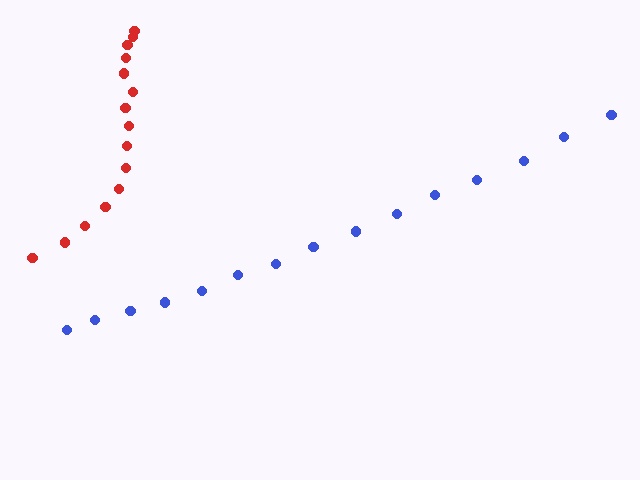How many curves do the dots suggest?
There are 2 distinct paths.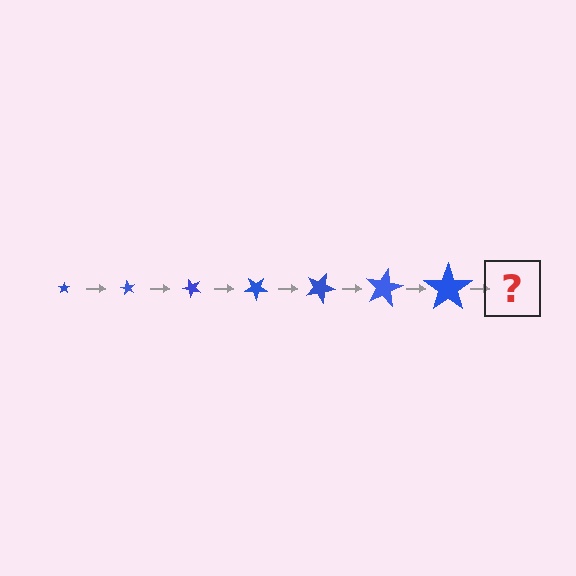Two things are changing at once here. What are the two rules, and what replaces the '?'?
The two rules are that the star grows larger each step and it rotates 60 degrees each step. The '?' should be a star, larger than the previous one and rotated 420 degrees from the start.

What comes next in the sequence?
The next element should be a star, larger than the previous one and rotated 420 degrees from the start.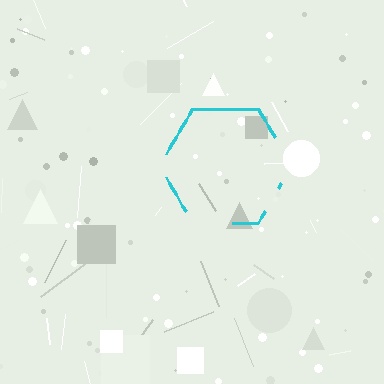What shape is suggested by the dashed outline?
The dashed outline suggests a hexagon.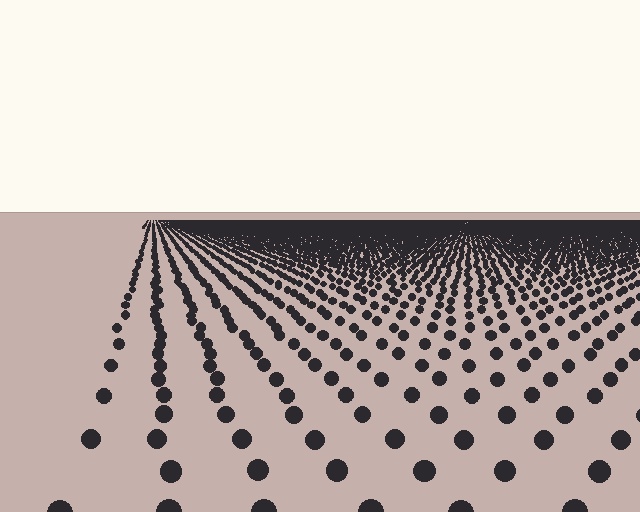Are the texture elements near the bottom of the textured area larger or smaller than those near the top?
Larger. Near the bottom, elements are closer to the viewer and appear at a bigger on-screen size.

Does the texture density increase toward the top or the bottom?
Density increases toward the top.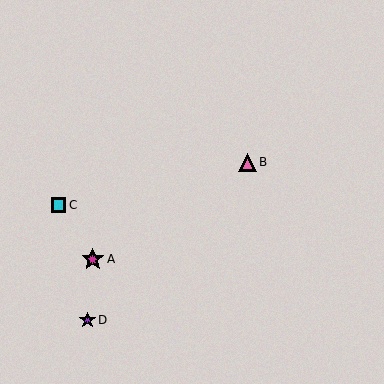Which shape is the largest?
The magenta star (labeled A) is the largest.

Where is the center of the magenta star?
The center of the magenta star is at (93, 259).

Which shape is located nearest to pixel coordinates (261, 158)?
The pink triangle (labeled B) at (247, 162) is nearest to that location.